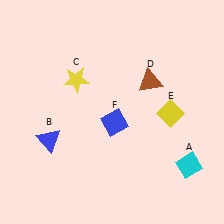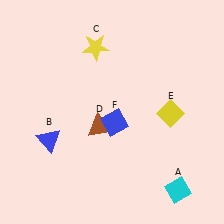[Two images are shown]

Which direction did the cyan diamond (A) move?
The cyan diamond (A) moved down.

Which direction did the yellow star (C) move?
The yellow star (C) moved up.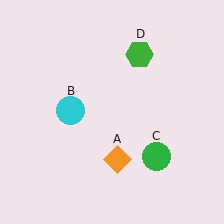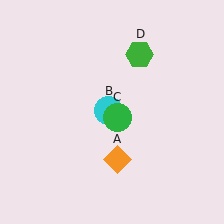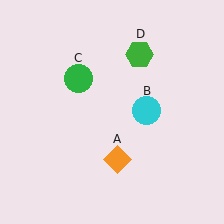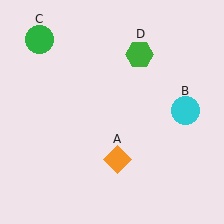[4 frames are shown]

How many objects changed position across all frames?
2 objects changed position: cyan circle (object B), green circle (object C).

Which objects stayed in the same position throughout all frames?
Orange diamond (object A) and green hexagon (object D) remained stationary.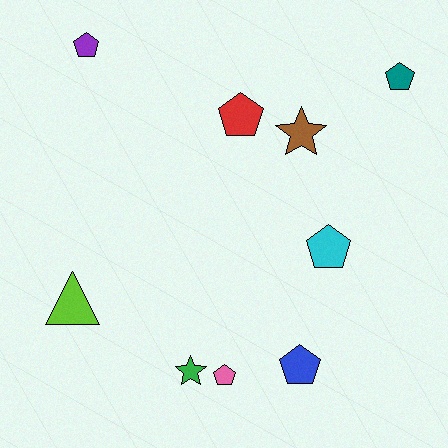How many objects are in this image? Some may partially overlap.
There are 9 objects.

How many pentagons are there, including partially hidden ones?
There are 6 pentagons.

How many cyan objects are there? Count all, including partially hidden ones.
There is 1 cyan object.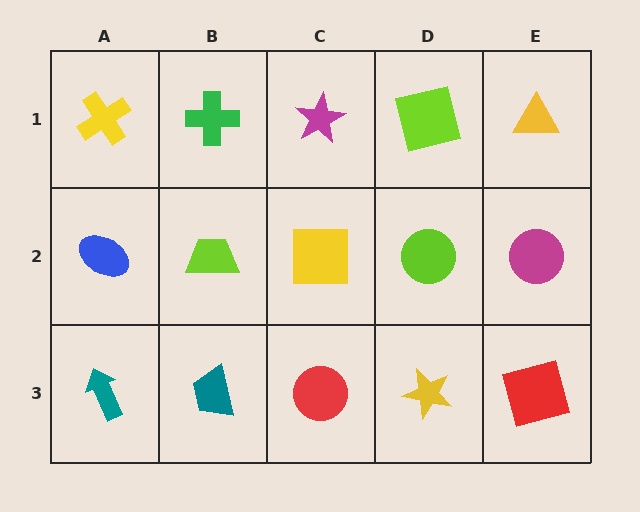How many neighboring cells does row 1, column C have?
3.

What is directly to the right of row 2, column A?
A lime trapezoid.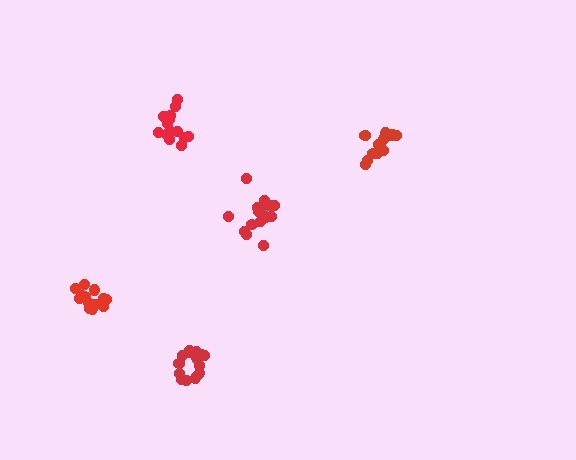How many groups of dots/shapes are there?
There are 5 groups.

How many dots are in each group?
Group 1: 17 dots, Group 2: 13 dots, Group 3: 14 dots, Group 4: 14 dots, Group 5: 14 dots (72 total).